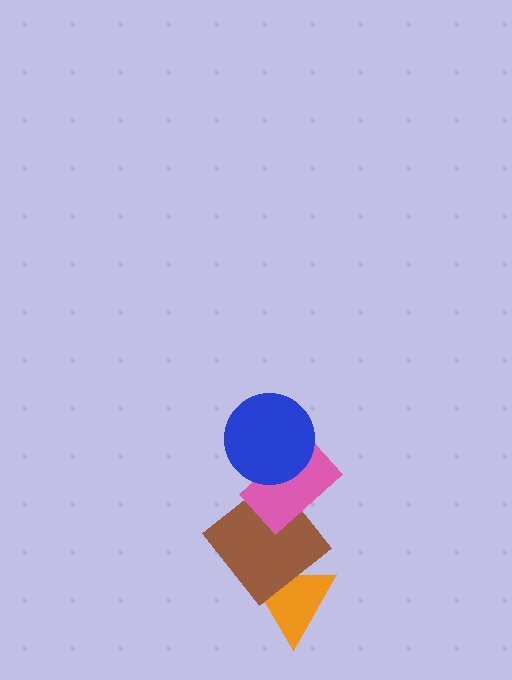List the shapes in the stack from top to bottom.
From top to bottom: the blue circle, the pink rectangle, the brown diamond, the orange triangle.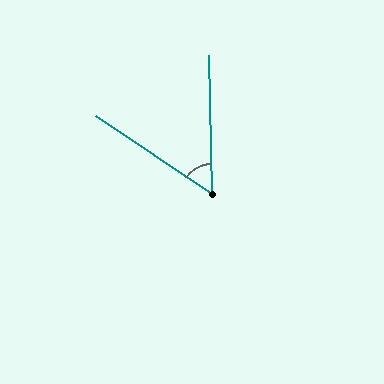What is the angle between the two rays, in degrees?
Approximately 55 degrees.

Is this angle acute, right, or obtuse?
It is acute.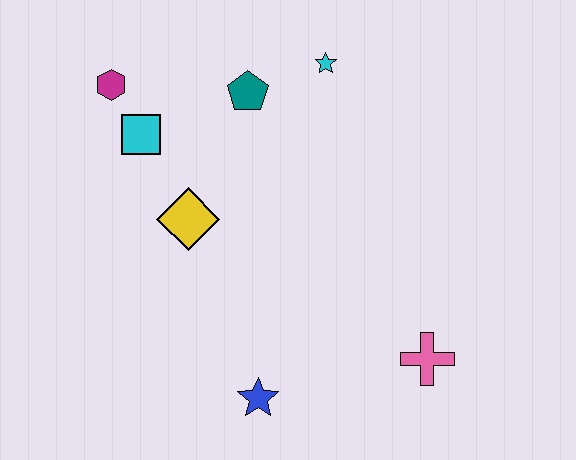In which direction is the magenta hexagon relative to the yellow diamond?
The magenta hexagon is above the yellow diamond.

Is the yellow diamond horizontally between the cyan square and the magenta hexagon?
No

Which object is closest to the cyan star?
The teal pentagon is closest to the cyan star.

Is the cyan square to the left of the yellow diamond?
Yes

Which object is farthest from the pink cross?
The magenta hexagon is farthest from the pink cross.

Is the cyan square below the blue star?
No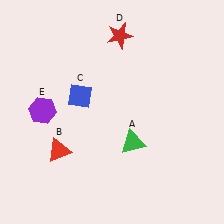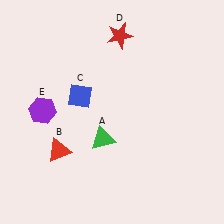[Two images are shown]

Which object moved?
The green triangle (A) moved left.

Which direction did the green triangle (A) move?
The green triangle (A) moved left.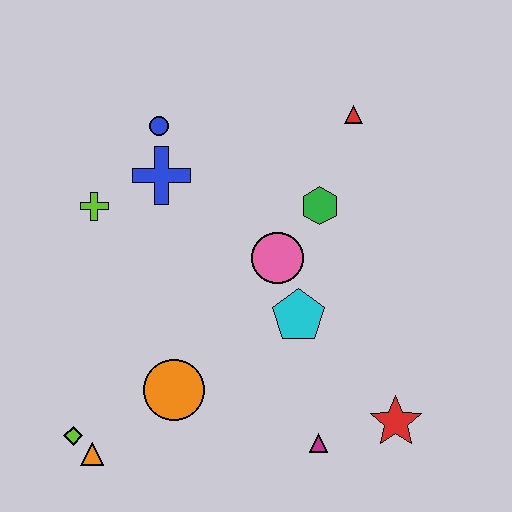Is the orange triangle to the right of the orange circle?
No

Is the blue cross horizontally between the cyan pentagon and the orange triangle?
Yes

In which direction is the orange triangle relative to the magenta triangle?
The orange triangle is to the left of the magenta triangle.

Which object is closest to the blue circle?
The blue cross is closest to the blue circle.